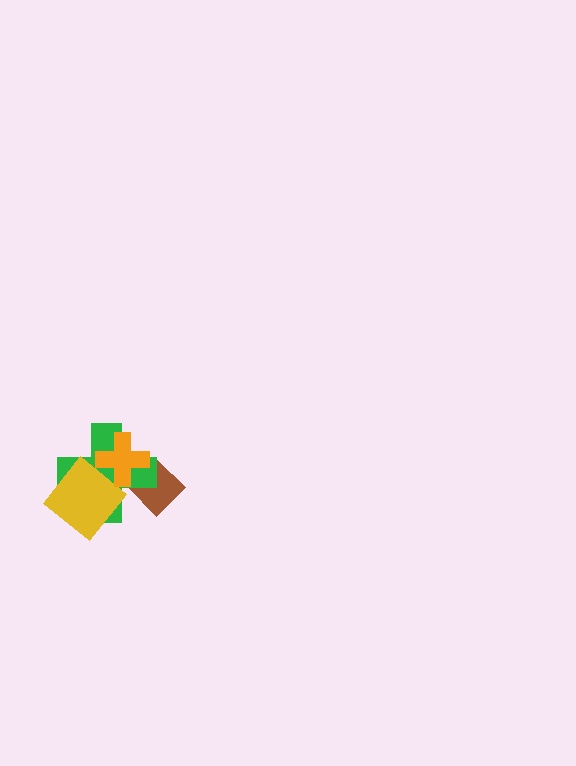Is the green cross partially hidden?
Yes, it is partially covered by another shape.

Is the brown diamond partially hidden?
Yes, it is partially covered by another shape.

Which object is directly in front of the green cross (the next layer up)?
The yellow diamond is directly in front of the green cross.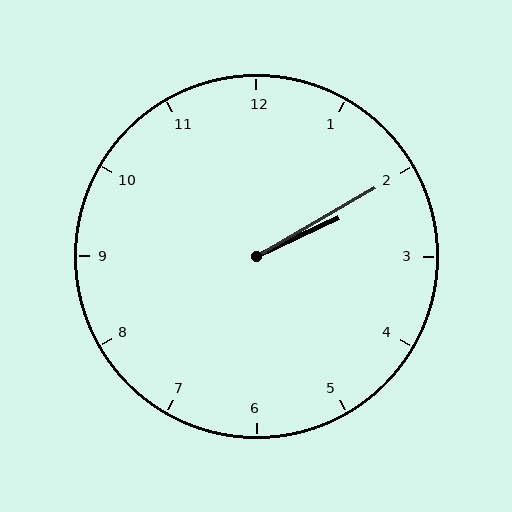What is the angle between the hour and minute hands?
Approximately 5 degrees.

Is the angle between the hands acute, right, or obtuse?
It is acute.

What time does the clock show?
2:10.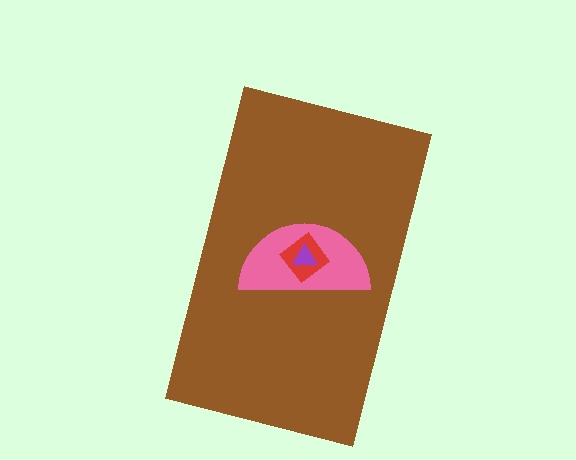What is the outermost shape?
The brown rectangle.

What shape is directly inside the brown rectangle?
The pink semicircle.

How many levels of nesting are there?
4.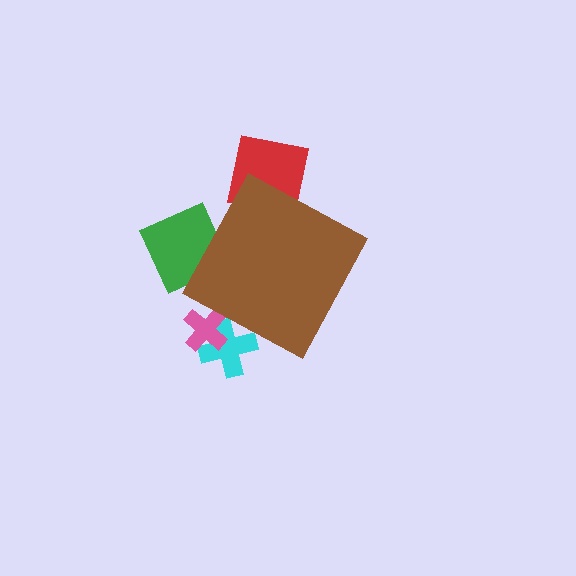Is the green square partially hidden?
Yes, the green square is partially hidden behind the brown diamond.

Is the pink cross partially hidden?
Yes, the pink cross is partially hidden behind the brown diamond.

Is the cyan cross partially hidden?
Yes, the cyan cross is partially hidden behind the brown diamond.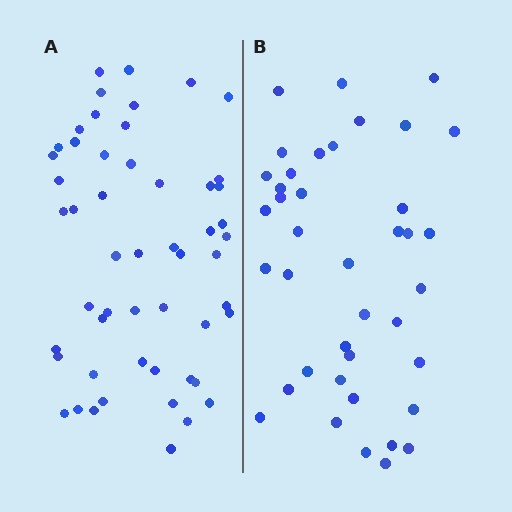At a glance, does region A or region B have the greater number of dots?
Region A (the left region) has more dots.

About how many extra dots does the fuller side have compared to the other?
Region A has approximately 15 more dots than region B.